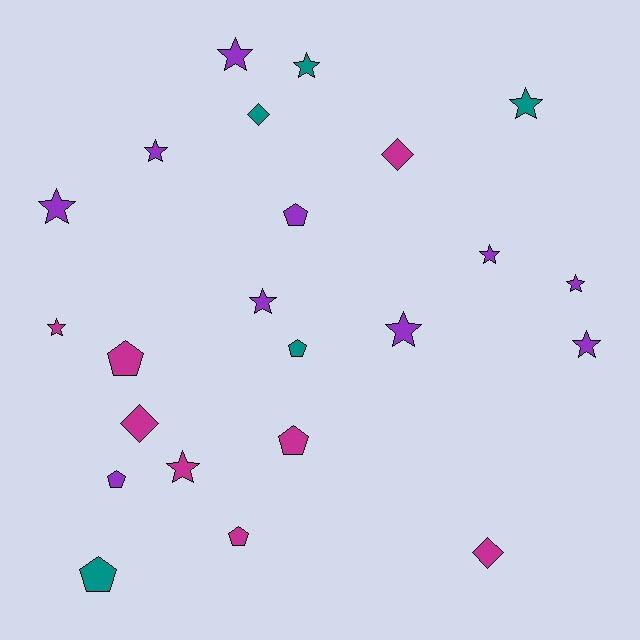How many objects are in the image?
There are 23 objects.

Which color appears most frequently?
Purple, with 10 objects.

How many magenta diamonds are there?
There are 3 magenta diamonds.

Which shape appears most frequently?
Star, with 12 objects.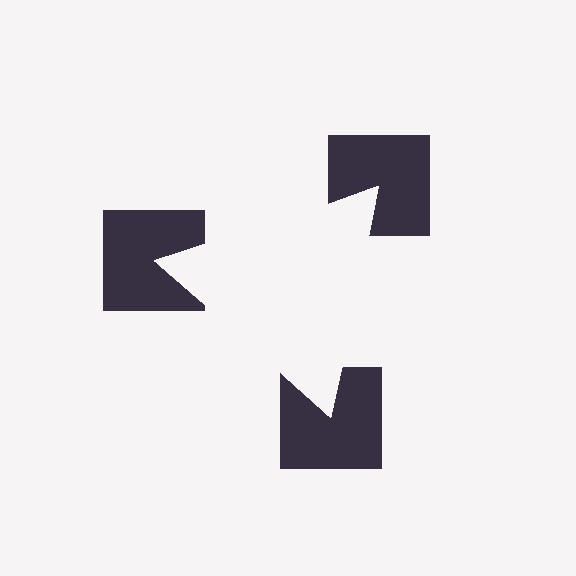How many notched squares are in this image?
There are 3 — one at each vertex of the illusory triangle.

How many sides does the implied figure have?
3 sides.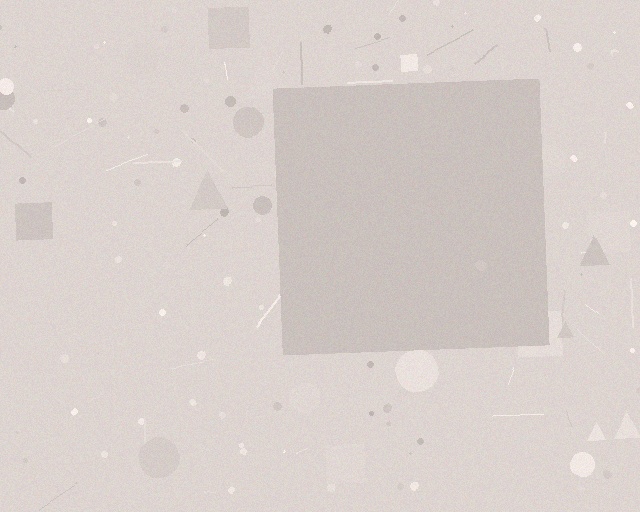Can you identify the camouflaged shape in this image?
The camouflaged shape is a square.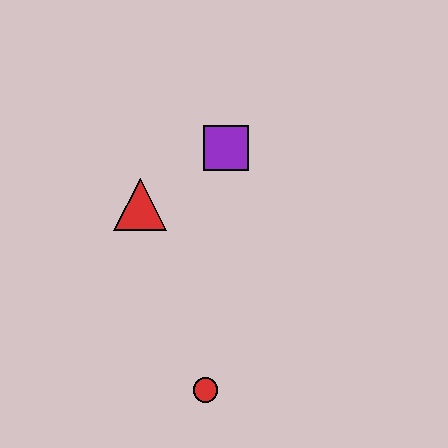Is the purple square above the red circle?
Yes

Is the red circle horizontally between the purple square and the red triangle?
Yes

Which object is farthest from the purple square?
The red circle is farthest from the purple square.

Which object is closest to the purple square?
The red triangle is closest to the purple square.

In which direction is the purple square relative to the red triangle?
The purple square is to the right of the red triangle.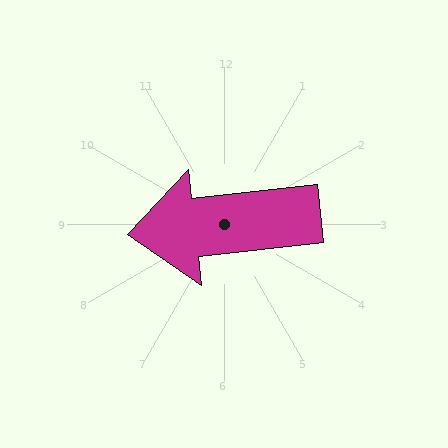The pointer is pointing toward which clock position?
Roughly 9 o'clock.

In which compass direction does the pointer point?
West.